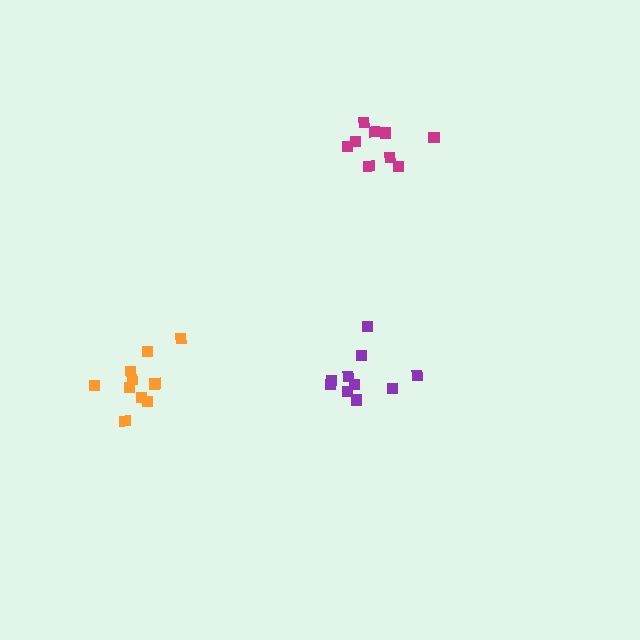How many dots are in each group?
Group 1: 10 dots, Group 2: 9 dots, Group 3: 10 dots (29 total).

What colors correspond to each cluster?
The clusters are colored: purple, magenta, orange.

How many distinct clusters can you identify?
There are 3 distinct clusters.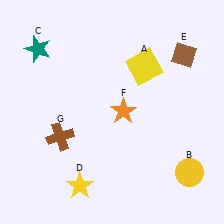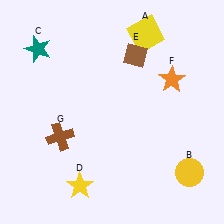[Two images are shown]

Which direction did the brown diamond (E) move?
The brown diamond (E) moved left.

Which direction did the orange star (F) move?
The orange star (F) moved right.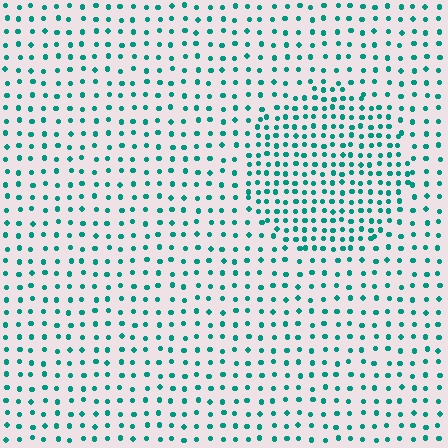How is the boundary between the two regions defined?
The boundary is defined by a change in element density (approximately 1.8x ratio). All elements are the same color, size, and shape.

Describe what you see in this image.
The image contains small teal elements arranged at two different densities. A circle-shaped region is visible where the elements are more densely packed than the surrounding area.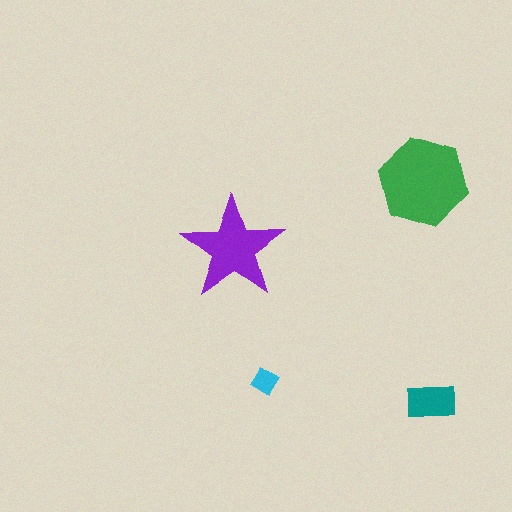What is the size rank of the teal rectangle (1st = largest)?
3rd.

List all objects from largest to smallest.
The green hexagon, the purple star, the teal rectangle, the cyan diamond.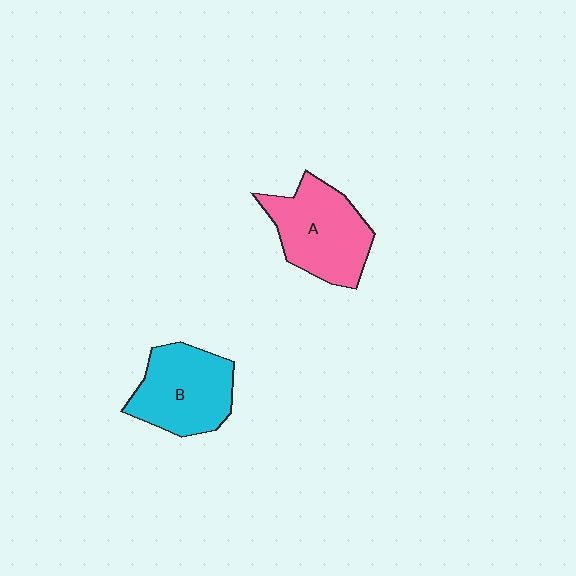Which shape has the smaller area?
Shape B (cyan).